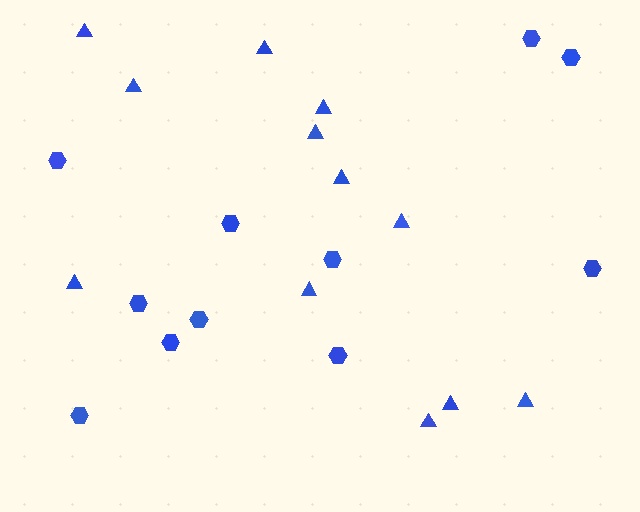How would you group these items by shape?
There are 2 groups: one group of hexagons (11) and one group of triangles (12).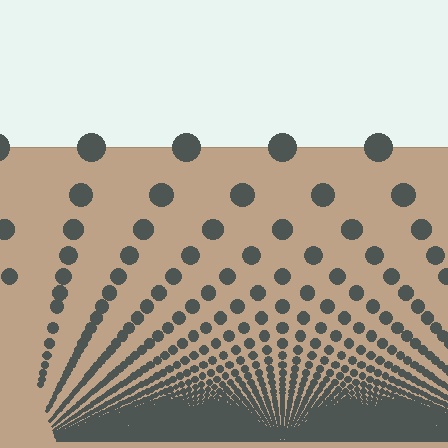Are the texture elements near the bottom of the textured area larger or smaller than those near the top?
Smaller. The gradient is inverted — elements near the bottom are smaller and denser.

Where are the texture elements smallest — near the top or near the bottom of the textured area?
Near the bottom.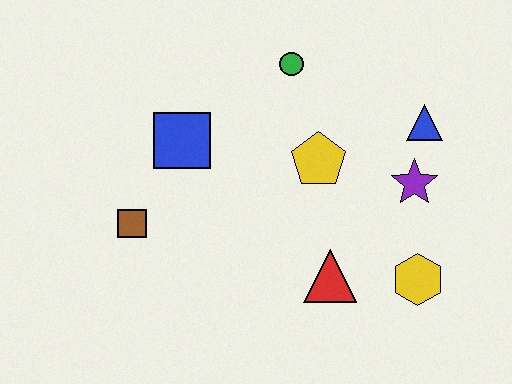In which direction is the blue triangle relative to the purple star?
The blue triangle is above the purple star.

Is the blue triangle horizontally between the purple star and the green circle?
No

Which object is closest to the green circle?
The yellow pentagon is closest to the green circle.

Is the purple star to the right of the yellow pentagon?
Yes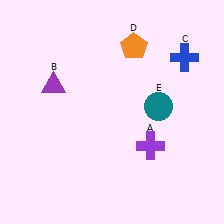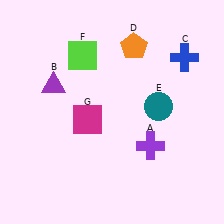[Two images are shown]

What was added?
A lime square (F), a magenta square (G) were added in Image 2.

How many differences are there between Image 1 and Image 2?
There are 2 differences between the two images.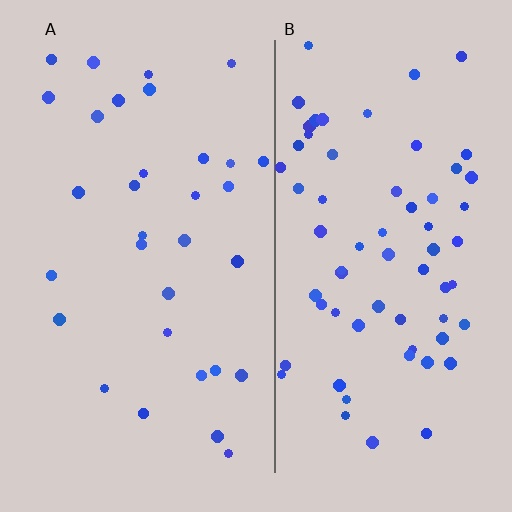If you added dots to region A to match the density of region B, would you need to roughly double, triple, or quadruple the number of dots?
Approximately double.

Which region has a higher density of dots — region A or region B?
B (the right).